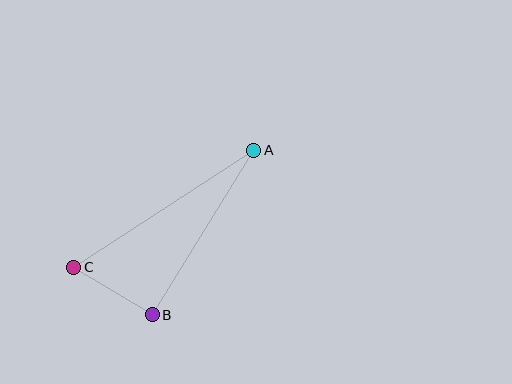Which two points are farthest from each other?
Points A and C are farthest from each other.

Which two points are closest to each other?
Points B and C are closest to each other.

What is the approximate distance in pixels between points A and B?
The distance between A and B is approximately 193 pixels.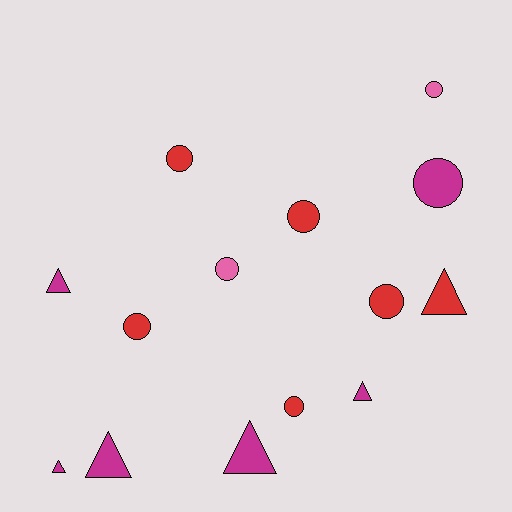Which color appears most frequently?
Red, with 6 objects.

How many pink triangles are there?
There are no pink triangles.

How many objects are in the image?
There are 14 objects.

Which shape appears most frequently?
Circle, with 8 objects.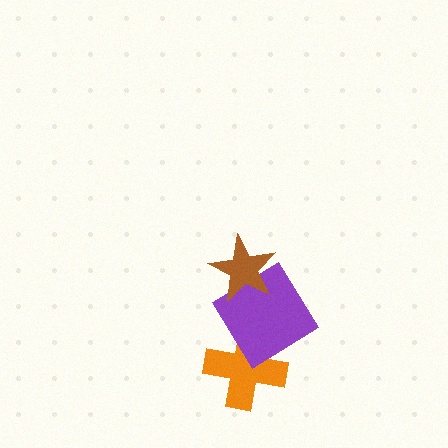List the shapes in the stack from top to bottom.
From top to bottom: the brown star, the purple diamond, the orange cross.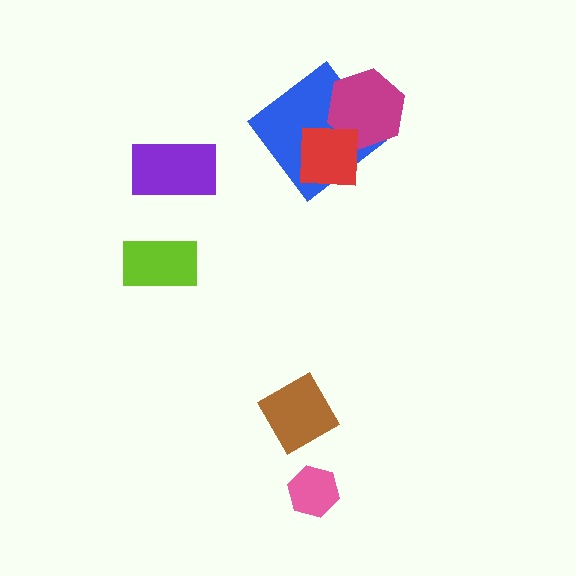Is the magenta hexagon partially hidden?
Yes, it is partially covered by another shape.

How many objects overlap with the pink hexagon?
0 objects overlap with the pink hexagon.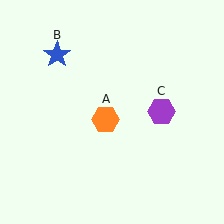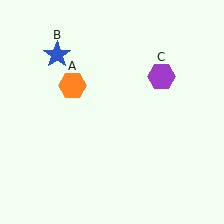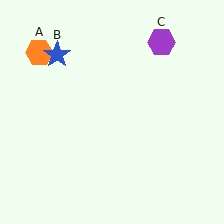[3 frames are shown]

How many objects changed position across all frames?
2 objects changed position: orange hexagon (object A), purple hexagon (object C).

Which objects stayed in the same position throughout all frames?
Blue star (object B) remained stationary.